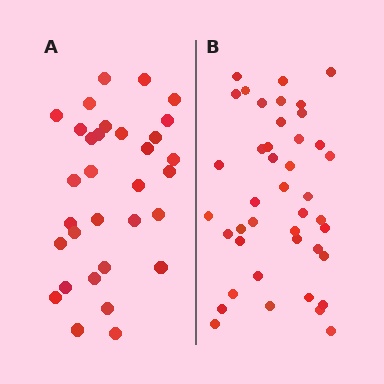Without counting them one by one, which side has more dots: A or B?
Region B (the right region) has more dots.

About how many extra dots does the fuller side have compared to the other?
Region B has roughly 10 or so more dots than region A.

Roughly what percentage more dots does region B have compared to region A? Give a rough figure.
About 30% more.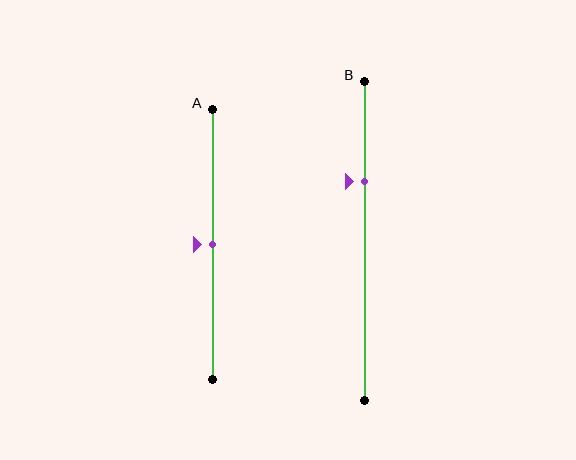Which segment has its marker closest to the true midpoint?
Segment A has its marker closest to the true midpoint.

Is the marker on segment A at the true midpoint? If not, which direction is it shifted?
Yes, the marker on segment A is at the true midpoint.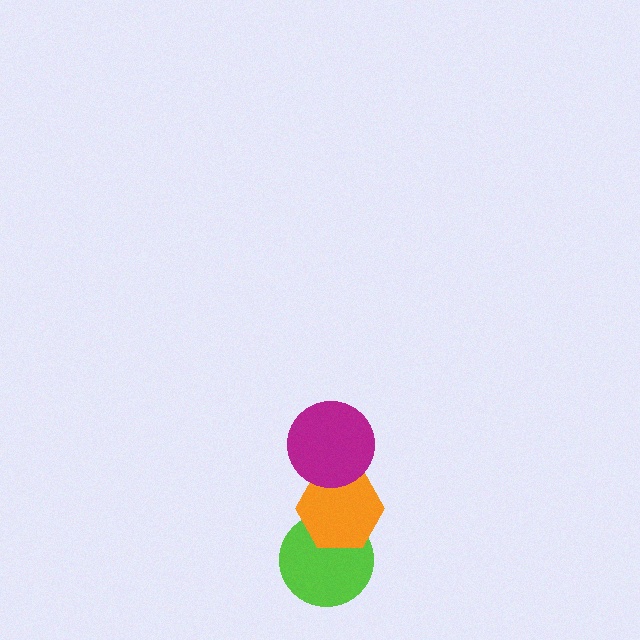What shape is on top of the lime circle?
The orange hexagon is on top of the lime circle.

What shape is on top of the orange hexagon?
The magenta circle is on top of the orange hexagon.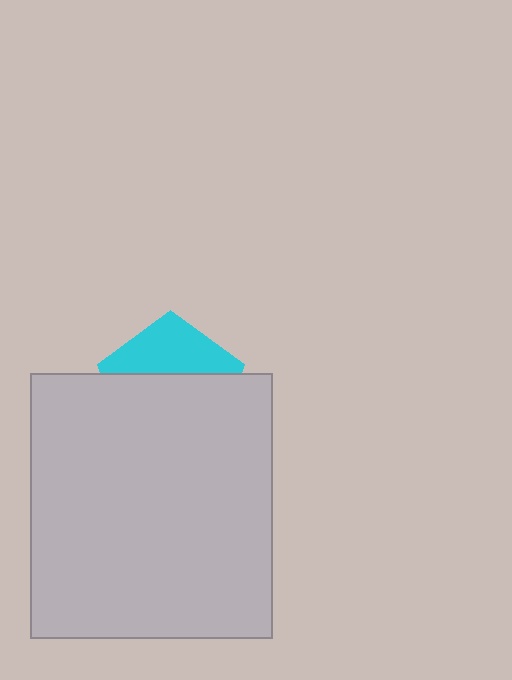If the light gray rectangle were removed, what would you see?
You would see the complete cyan pentagon.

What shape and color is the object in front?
The object in front is a light gray rectangle.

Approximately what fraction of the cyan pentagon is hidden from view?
Roughly 63% of the cyan pentagon is hidden behind the light gray rectangle.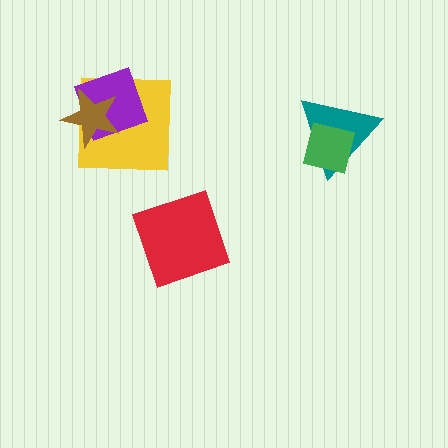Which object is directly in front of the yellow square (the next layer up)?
The purple diamond is directly in front of the yellow square.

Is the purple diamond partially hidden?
Yes, it is partially covered by another shape.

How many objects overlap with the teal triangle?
1 object overlaps with the teal triangle.